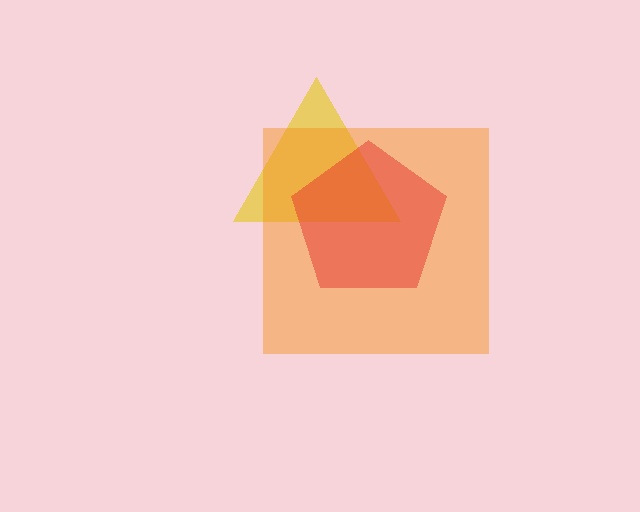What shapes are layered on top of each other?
The layered shapes are: a yellow triangle, an orange square, a red pentagon.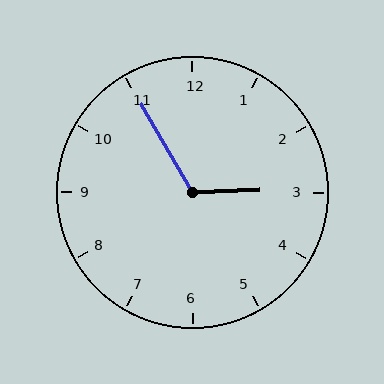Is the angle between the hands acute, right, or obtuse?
It is obtuse.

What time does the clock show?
2:55.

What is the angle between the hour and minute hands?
Approximately 118 degrees.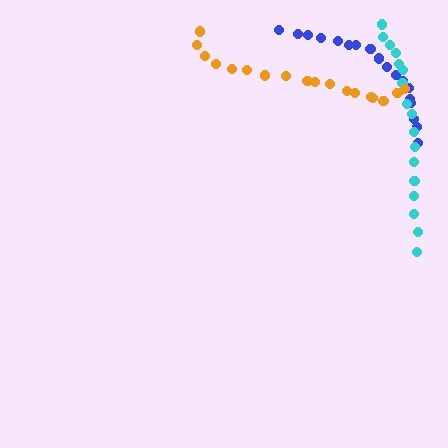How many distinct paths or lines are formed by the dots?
There are 3 distinct paths.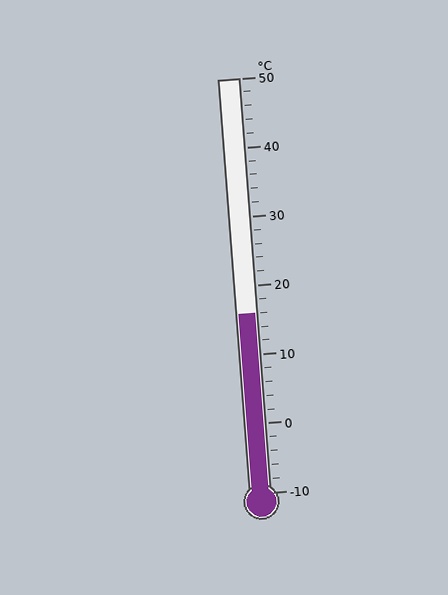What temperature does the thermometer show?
The thermometer shows approximately 16°C.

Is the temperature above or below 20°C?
The temperature is below 20°C.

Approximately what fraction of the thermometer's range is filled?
The thermometer is filled to approximately 45% of its range.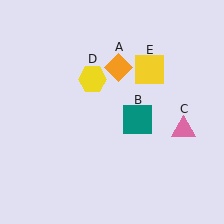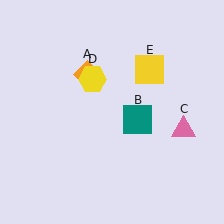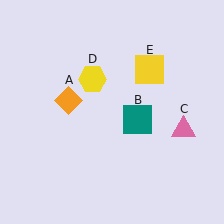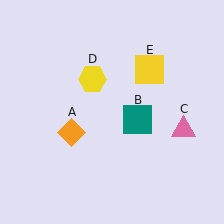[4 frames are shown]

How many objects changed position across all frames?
1 object changed position: orange diamond (object A).